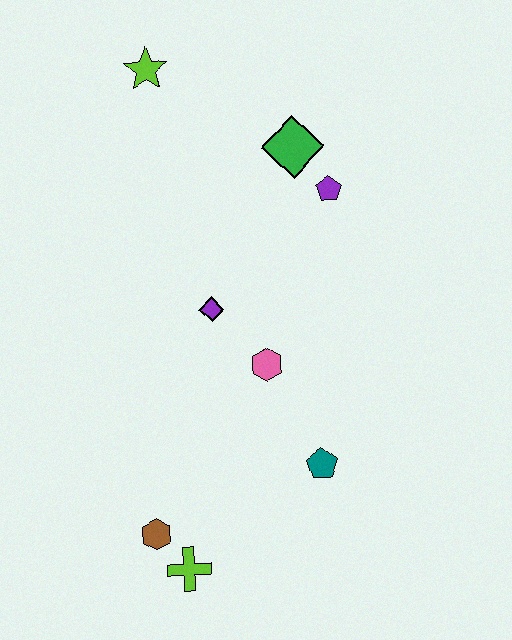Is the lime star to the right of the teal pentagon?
No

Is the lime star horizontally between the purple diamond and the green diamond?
No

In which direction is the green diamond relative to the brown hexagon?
The green diamond is above the brown hexagon.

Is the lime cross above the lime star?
No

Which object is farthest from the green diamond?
The lime cross is farthest from the green diamond.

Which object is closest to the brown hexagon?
The lime cross is closest to the brown hexagon.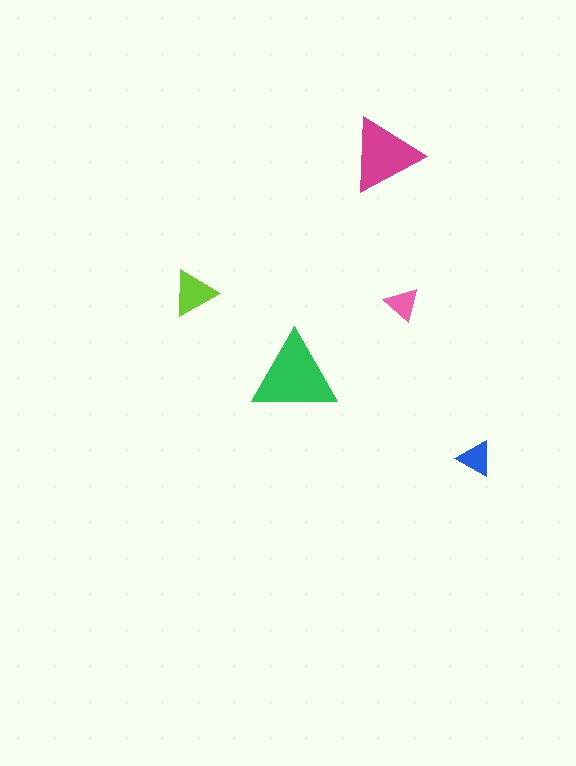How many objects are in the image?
There are 5 objects in the image.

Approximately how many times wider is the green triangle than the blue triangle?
About 2.5 times wider.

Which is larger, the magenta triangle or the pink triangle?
The magenta one.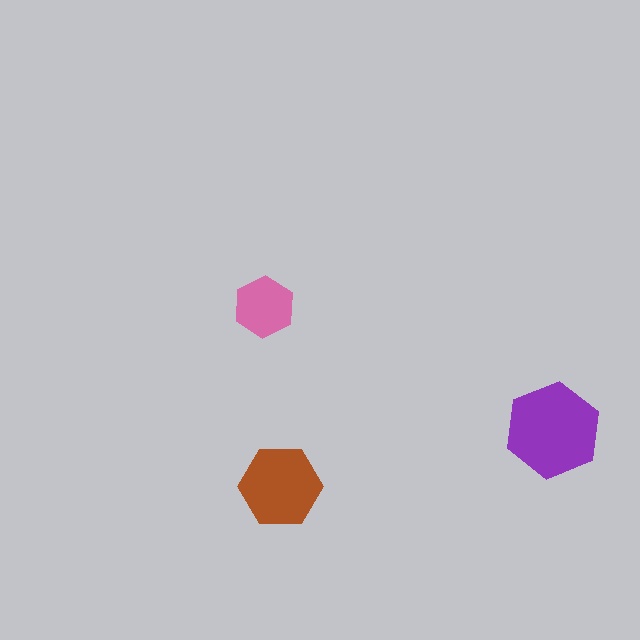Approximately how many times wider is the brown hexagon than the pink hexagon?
About 1.5 times wider.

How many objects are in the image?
There are 3 objects in the image.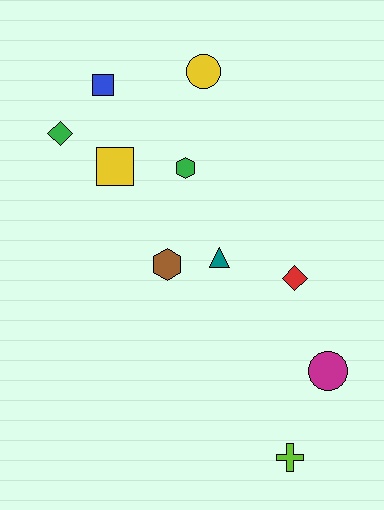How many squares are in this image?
There are 2 squares.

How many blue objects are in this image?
There is 1 blue object.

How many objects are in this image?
There are 10 objects.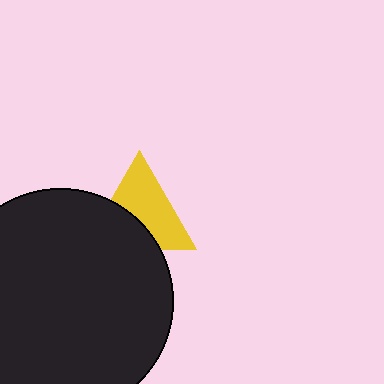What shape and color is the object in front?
The object in front is a black circle.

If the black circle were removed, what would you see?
You would see the complete yellow triangle.